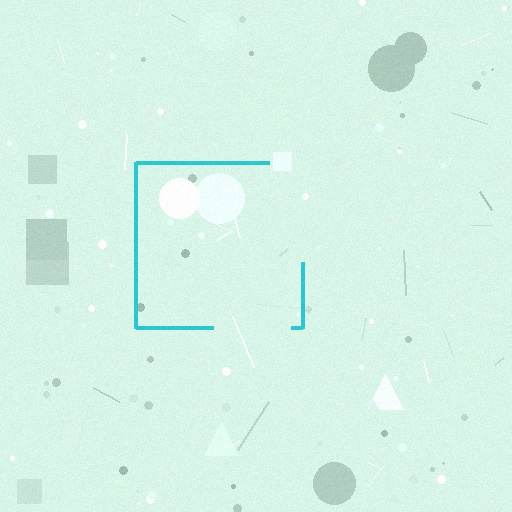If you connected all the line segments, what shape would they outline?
They would outline a square.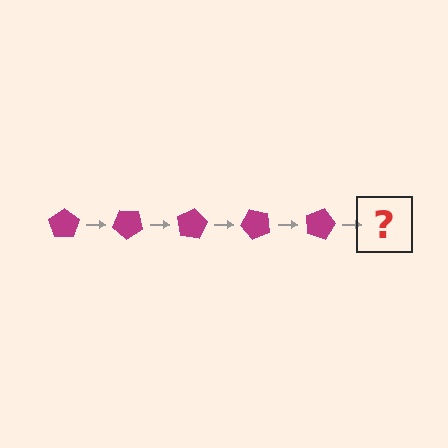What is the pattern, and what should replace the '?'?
The pattern is that the pentagon rotates 40 degrees each step. The '?' should be a magenta pentagon rotated 200 degrees.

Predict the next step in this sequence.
The next step is a magenta pentagon rotated 200 degrees.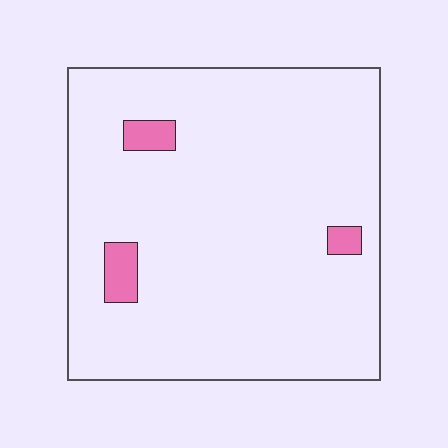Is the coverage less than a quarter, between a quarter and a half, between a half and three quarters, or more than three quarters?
Less than a quarter.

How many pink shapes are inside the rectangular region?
3.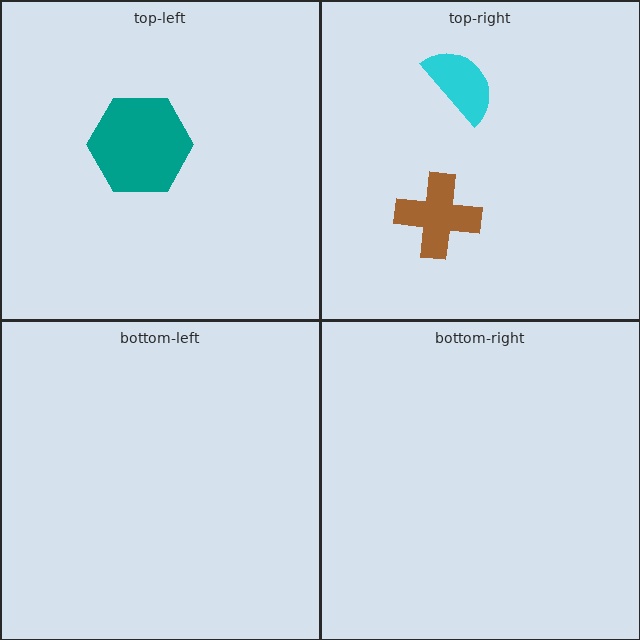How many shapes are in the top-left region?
1.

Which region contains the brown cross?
The top-right region.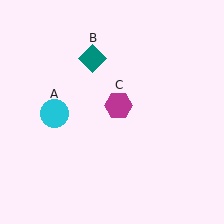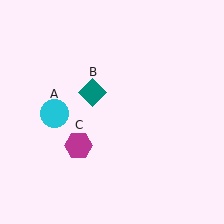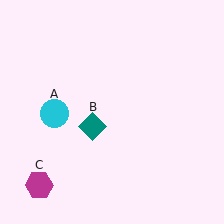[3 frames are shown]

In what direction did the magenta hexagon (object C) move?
The magenta hexagon (object C) moved down and to the left.